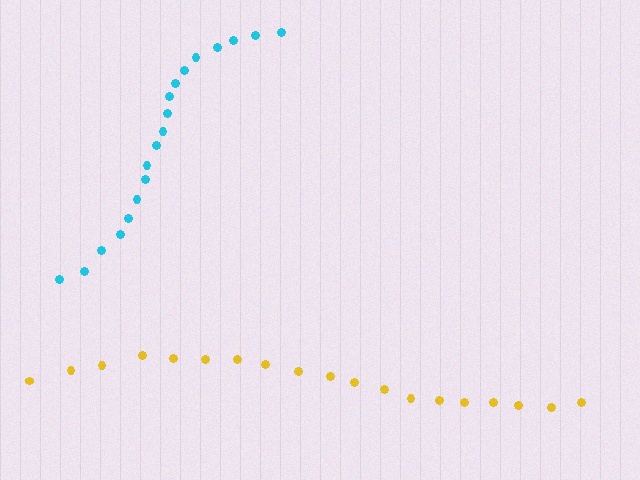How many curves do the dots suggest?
There are 2 distinct paths.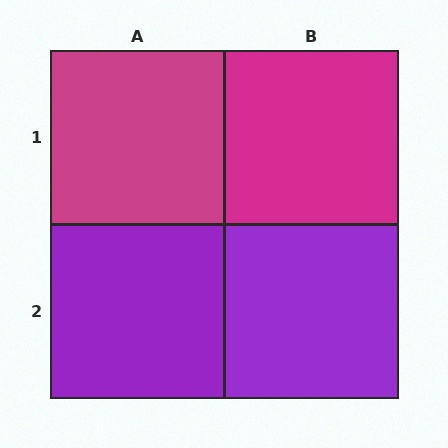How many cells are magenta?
2 cells are magenta.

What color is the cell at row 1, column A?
Magenta.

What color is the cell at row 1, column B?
Magenta.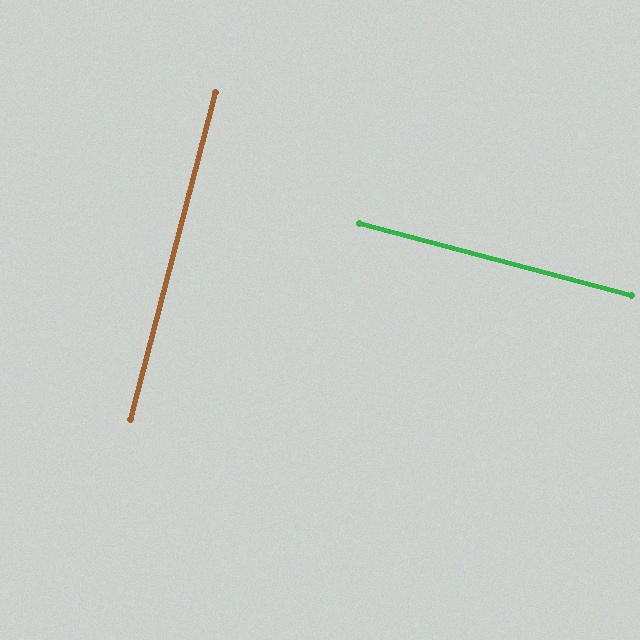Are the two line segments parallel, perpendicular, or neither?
Perpendicular — they meet at approximately 90°.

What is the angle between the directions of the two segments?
Approximately 90 degrees.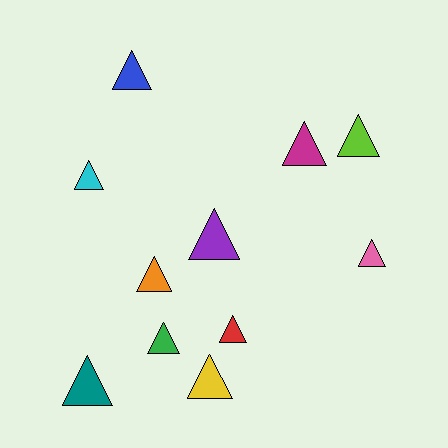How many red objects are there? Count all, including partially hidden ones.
There is 1 red object.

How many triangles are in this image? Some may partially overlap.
There are 11 triangles.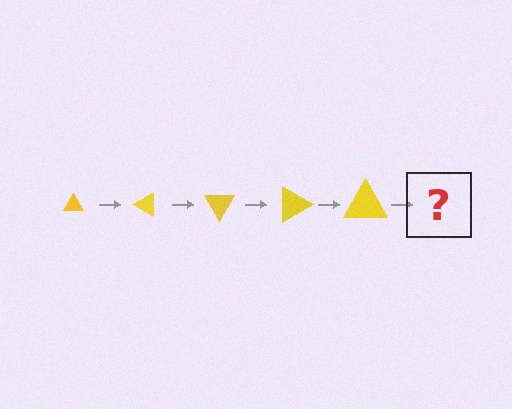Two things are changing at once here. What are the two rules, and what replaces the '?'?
The two rules are that the triangle grows larger each step and it rotates 30 degrees each step. The '?' should be a triangle, larger than the previous one and rotated 150 degrees from the start.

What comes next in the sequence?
The next element should be a triangle, larger than the previous one and rotated 150 degrees from the start.